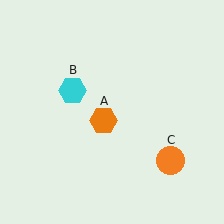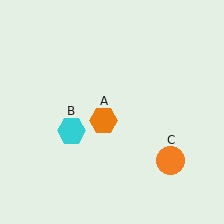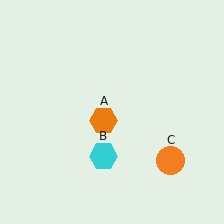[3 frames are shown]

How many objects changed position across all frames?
1 object changed position: cyan hexagon (object B).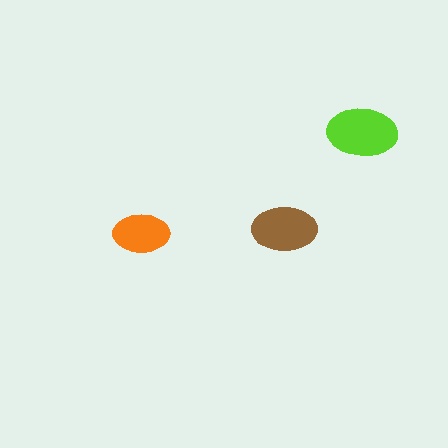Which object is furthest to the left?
The orange ellipse is leftmost.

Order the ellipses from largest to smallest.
the lime one, the brown one, the orange one.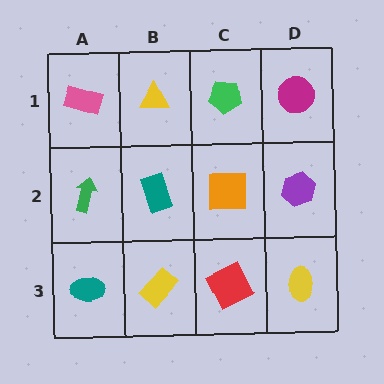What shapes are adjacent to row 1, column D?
A purple hexagon (row 2, column D), a green pentagon (row 1, column C).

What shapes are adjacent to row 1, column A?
A green arrow (row 2, column A), a yellow triangle (row 1, column B).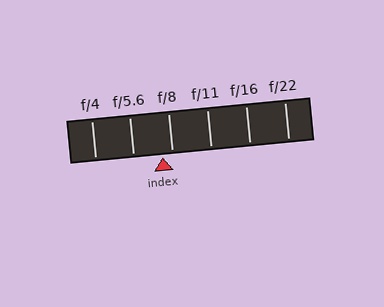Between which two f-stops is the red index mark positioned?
The index mark is between f/5.6 and f/8.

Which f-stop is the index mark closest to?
The index mark is closest to f/8.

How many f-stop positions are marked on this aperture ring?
There are 6 f-stop positions marked.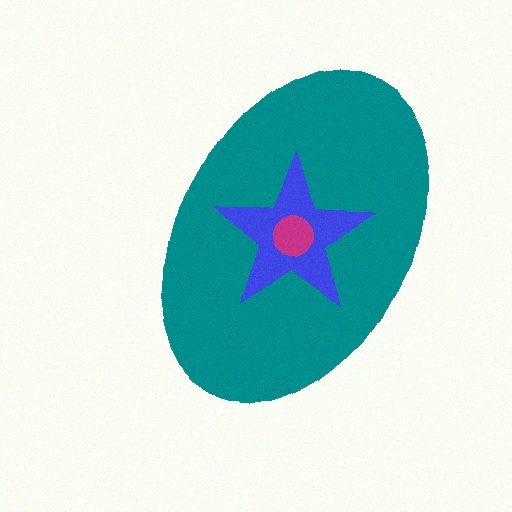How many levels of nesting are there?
3.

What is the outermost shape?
The teal ellipse.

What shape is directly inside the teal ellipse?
The blue star.